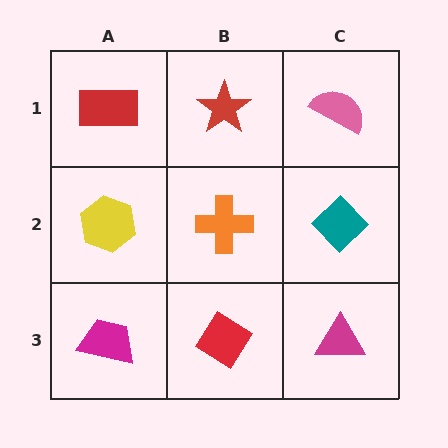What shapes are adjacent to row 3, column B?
An orange cross (row 2, column B), a magenta trapezoid (row 3, column A), a magenta triangle (row 3, column C).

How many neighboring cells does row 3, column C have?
2.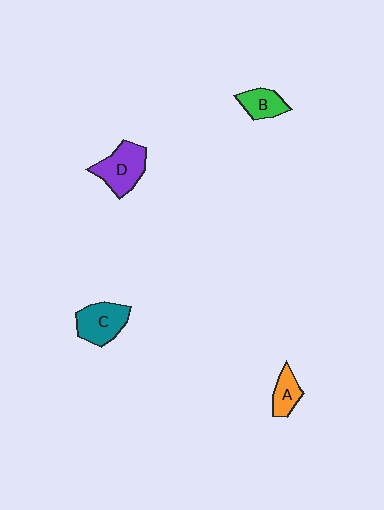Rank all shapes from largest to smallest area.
From largest to smallest: D (purple), C (teal), B (green), A (orange).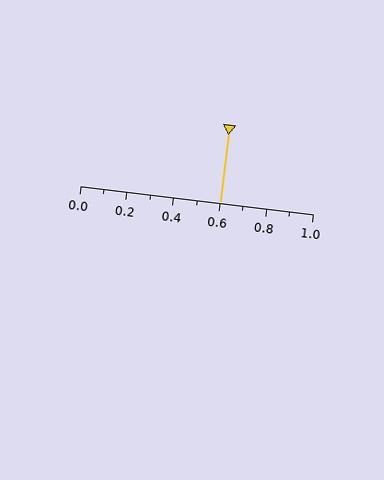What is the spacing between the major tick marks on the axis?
The major ticks are spaced 0.2 apart.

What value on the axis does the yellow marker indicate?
The marker indicates approximately 0.6.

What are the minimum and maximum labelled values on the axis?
The axis runs from 0.0 to 1.0.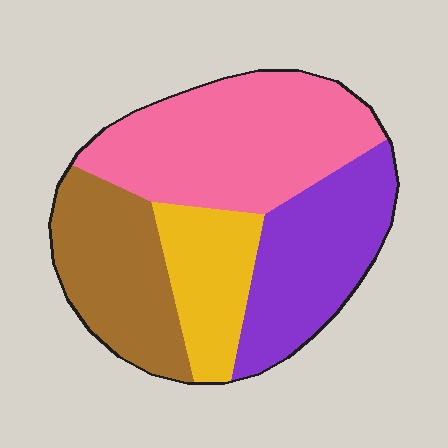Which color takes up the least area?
Yellow, at roughly 15%.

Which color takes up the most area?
Pink, at roughly 35%.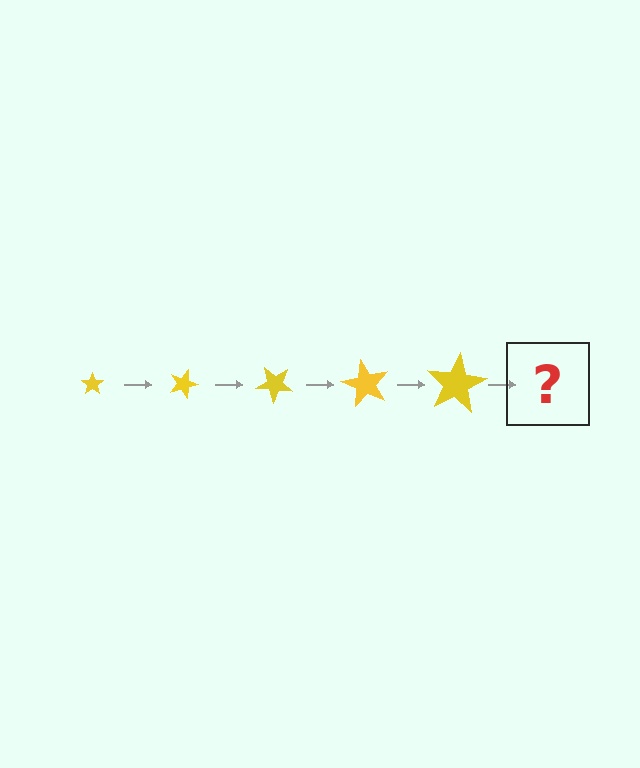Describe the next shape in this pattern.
It should be a star, larger than the previous one and rotated 100 degrees from the start.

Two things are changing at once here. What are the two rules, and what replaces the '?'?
The two rules are that the star grows larger each step and it rotates 20 degrees each step. The '?' should be a star, larger than the previous one and rotated 100 degrees from the start.